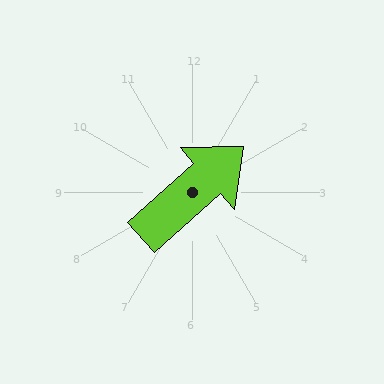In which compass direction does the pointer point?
Northeast.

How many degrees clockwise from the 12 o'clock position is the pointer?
Approximately 48 degrees.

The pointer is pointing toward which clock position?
Roughly 2 o'clock.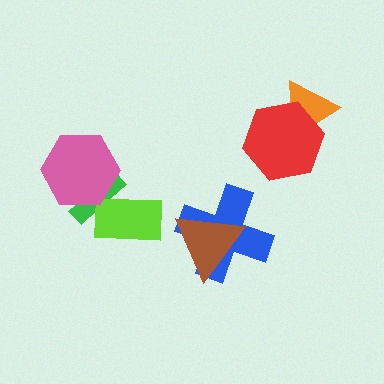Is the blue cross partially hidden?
Yes, it is partially covered by another shape.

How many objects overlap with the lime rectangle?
1 object overlaps with the lime rectangle.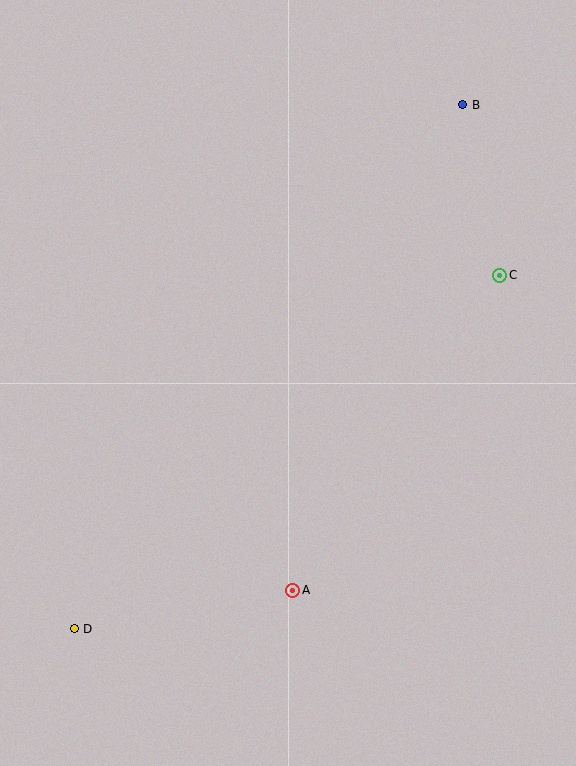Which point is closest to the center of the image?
Point A at (293, 590) is closest to the center.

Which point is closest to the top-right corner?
Point B is closest to the top-right corner.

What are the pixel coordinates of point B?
Point B is at (463, 105).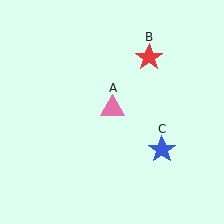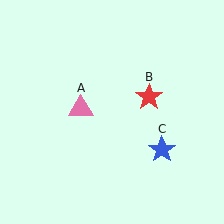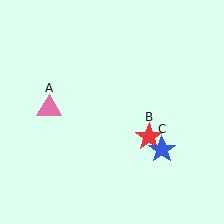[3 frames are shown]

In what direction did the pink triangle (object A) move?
The pink triangle (object A) moved left.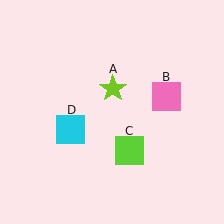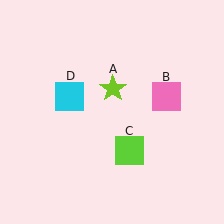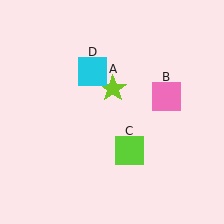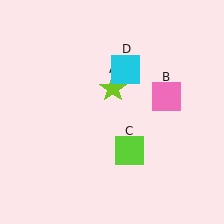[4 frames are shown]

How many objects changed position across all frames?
1 object changed position: cyan square (object D).